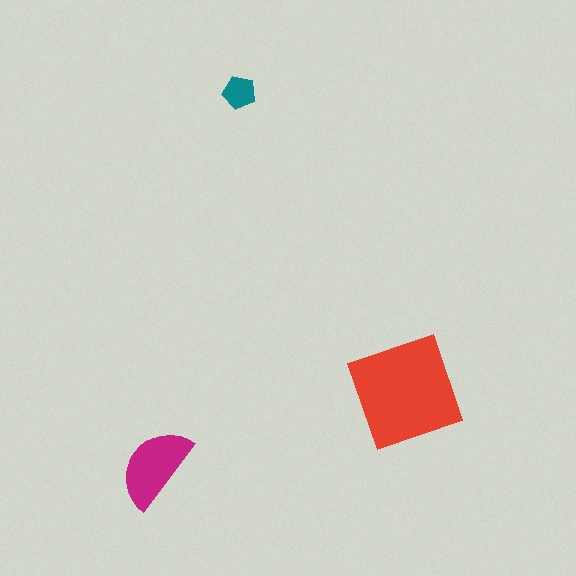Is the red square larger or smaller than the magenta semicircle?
Larger.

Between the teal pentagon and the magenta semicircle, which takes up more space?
The magenta semicircle.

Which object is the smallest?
The teal pentagon.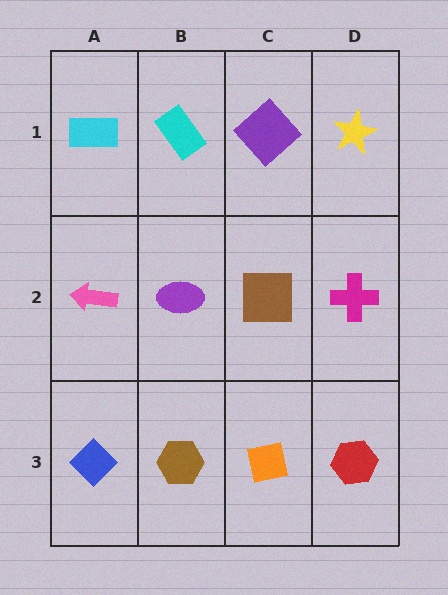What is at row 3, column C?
An orange square.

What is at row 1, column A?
A cyan rectangle.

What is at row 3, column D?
A red hexagon.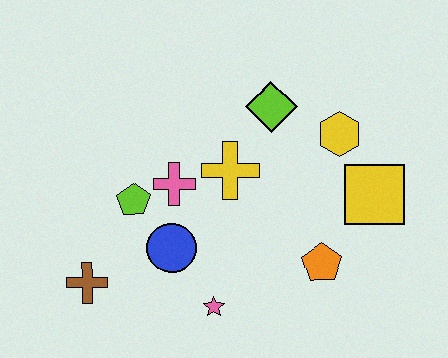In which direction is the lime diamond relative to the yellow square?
The lime diamond is to the left of the yellow square.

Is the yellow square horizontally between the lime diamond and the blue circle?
No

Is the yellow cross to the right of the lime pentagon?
Yes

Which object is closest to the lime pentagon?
The pink cross is closest to the lime pentagon.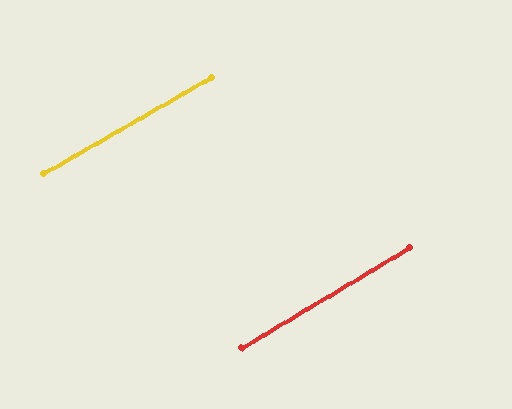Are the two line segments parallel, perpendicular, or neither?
Parallel — their directions differ by only 1.2°.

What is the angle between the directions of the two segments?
Approximately 1 degree.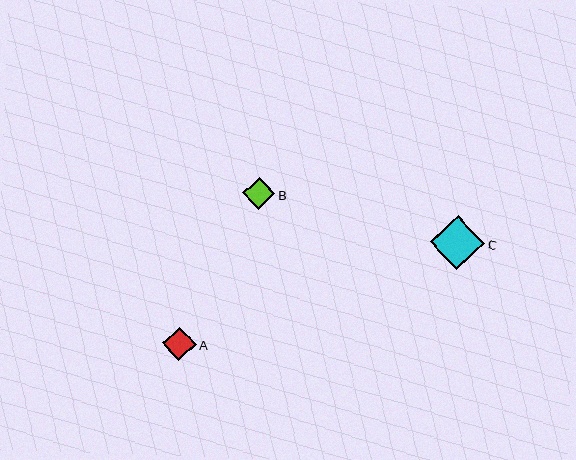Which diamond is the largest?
Diamond C is the largest with a size of approximately 54 pixels.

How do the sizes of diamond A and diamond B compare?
Diamond A and diamond B are approximately the same size.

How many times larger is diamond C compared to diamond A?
Diamond C is approximately 1.6 times the size of diamond A.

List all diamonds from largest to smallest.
From largest to smallest: C, A, B.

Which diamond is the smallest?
Diamond B is the smallest with a size of approximately 32 pixels.